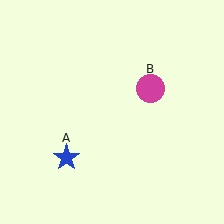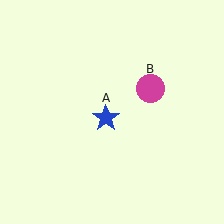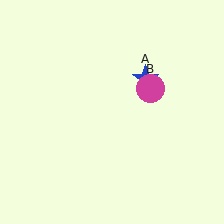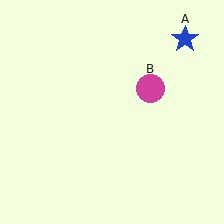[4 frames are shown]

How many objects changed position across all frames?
1 object changed position: blue star (object A).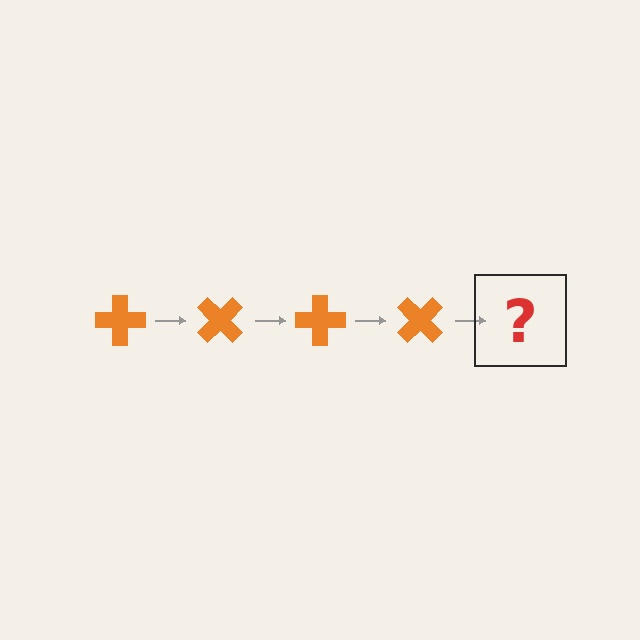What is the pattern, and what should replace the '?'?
The pattern is that the cross rotates 45 degrees each step. The '?' should be an orange cross rotated 180 degrees.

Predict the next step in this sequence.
The next step is an orange cross rotated 180 degrees.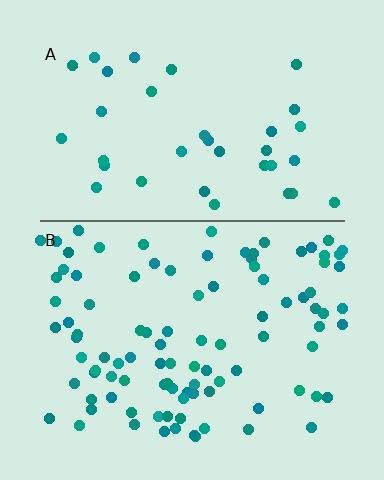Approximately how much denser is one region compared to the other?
Approximately 2.7× — region B over region A.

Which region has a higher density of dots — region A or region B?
B (the bottom).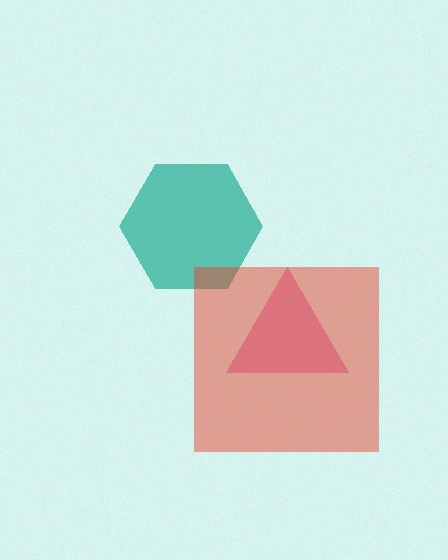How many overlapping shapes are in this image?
There are 3 overlapping shapes in the image.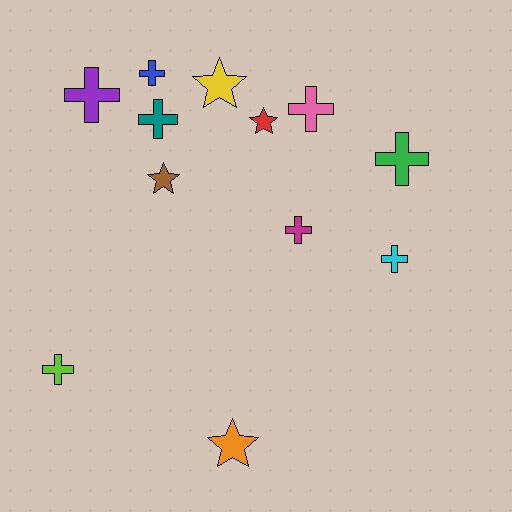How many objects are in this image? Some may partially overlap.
There are 12 objects.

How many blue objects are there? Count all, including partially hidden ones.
There is 1 blue object.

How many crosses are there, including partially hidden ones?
There are 8 crosses.